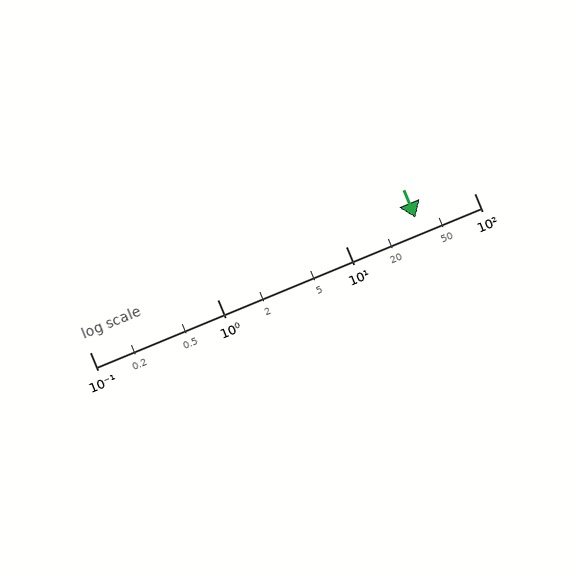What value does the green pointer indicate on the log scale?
The pointer indicates approximately 35.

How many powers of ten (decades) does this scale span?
The scale spans 3 decades, from 0.1 to 100.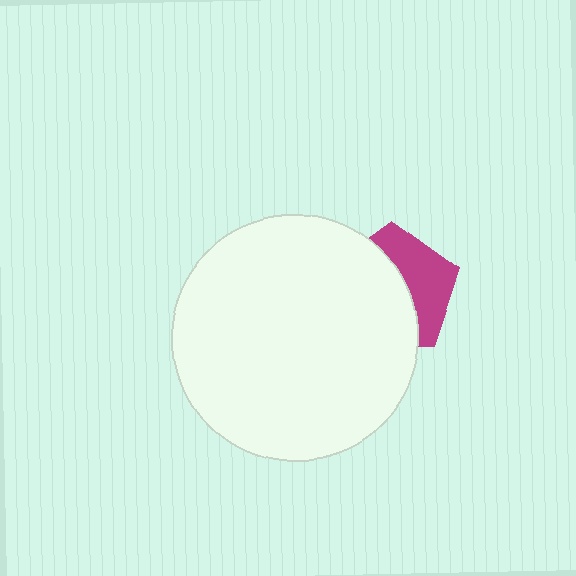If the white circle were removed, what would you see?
You would see the complete magenta pentagon.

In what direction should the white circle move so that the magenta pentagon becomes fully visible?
The white circle should move left. That is the shortest direction to clear the overlap and leave the magenta pentagon fully visible.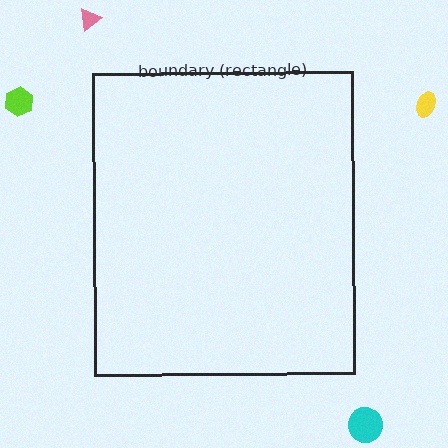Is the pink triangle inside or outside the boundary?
Outside.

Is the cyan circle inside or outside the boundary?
Outside.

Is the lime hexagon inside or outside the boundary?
Outside.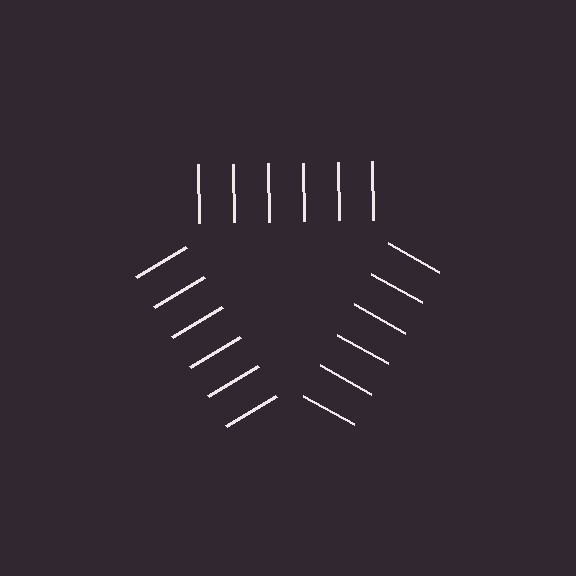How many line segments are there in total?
18 — 6 along each of the 3 edges.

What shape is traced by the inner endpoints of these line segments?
An illusory triangle — the line segments terminate on its edges but no continuous stroke is drawn.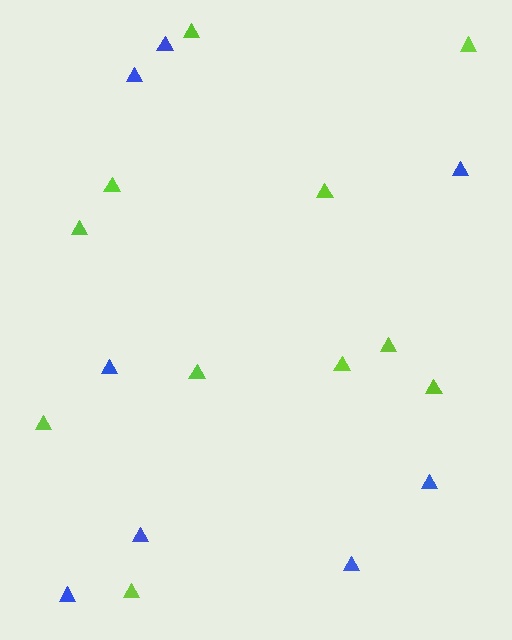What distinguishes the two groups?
There are 2 groups: one group of lime triangles (11) and one group of blue triangles (8).